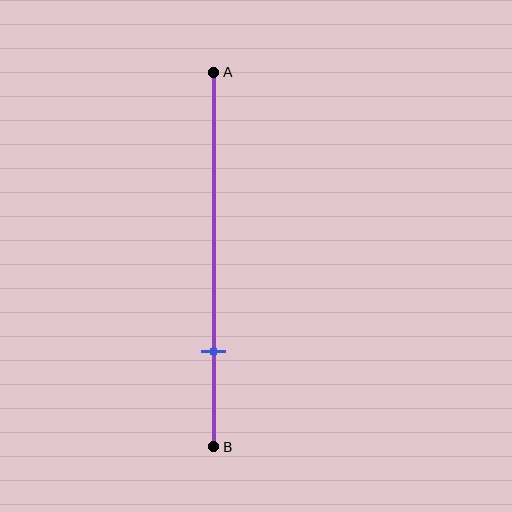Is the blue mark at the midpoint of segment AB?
No, the mark is at about 75% from A, not at the 50% midpoint.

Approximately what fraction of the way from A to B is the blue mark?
The blue mark is approximately 75% of the way from A to B.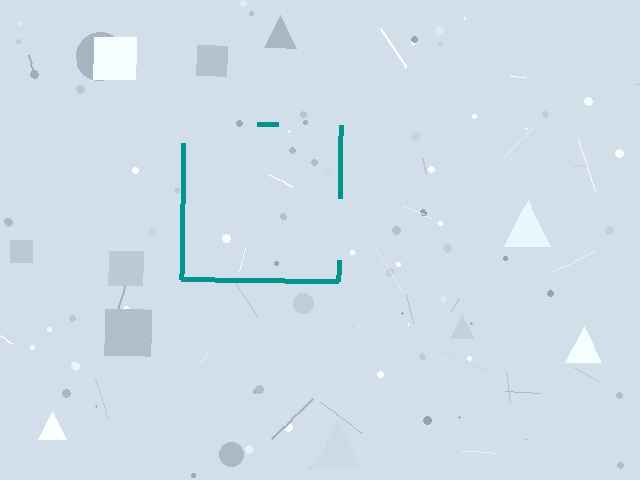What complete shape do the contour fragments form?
The contour fragments form a square.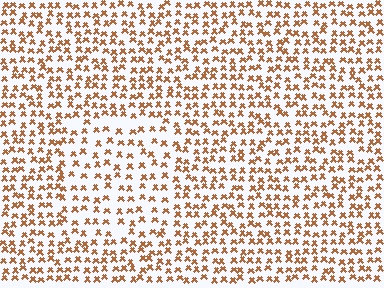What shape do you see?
I see a rectangle.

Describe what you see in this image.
The image contains small brown elements arranged at two different densities. A rectangle-shaped region is visible where the elements are less densely packed than the surrounding area.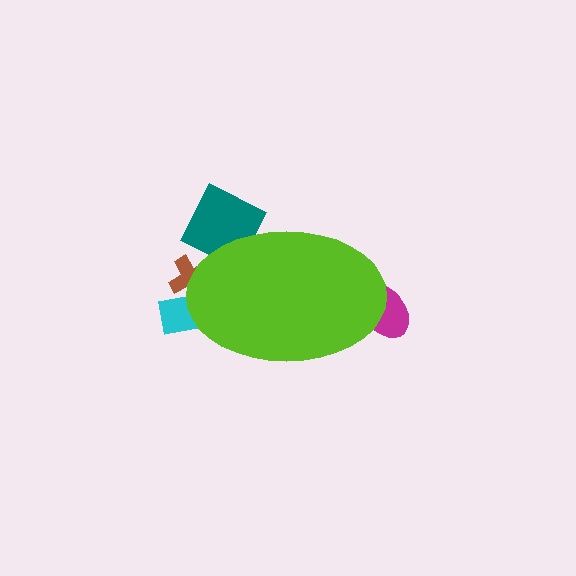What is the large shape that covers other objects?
A lime ellipse.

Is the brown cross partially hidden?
Yes, the brown cross is partially hidden behind the lime ellipse.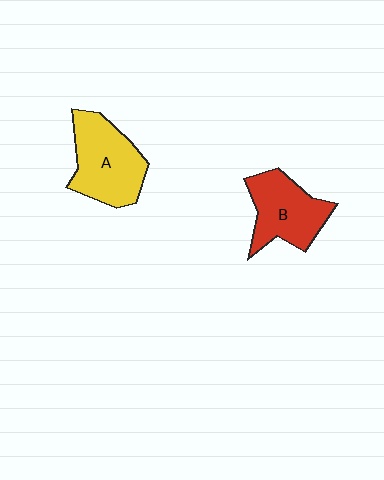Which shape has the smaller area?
Shape B (red).